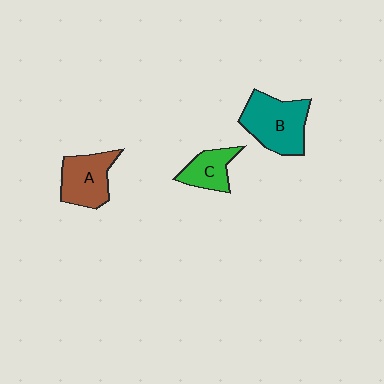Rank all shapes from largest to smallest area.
From largest to smallest: B (teal), A (brown), C (green).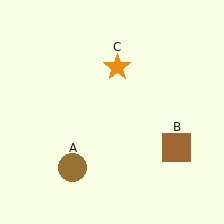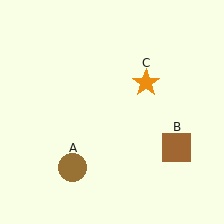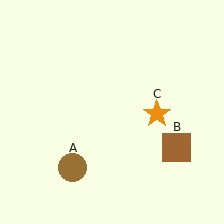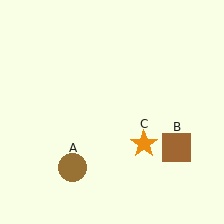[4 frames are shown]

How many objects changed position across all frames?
1 object changed position: orange star (object C).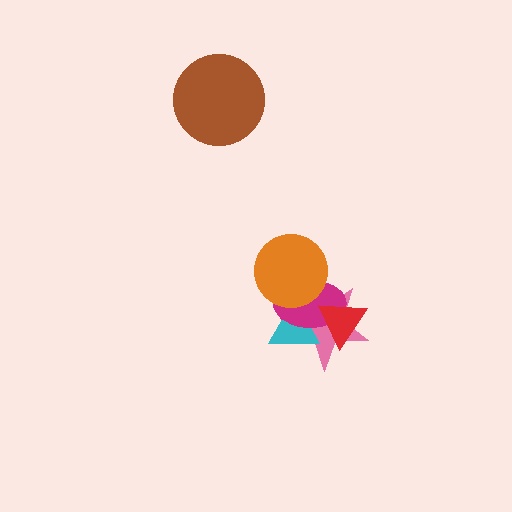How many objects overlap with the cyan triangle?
4 objects overlap with the cyan triangle.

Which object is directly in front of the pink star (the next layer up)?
The cyan triangle is directly in front of the pink star.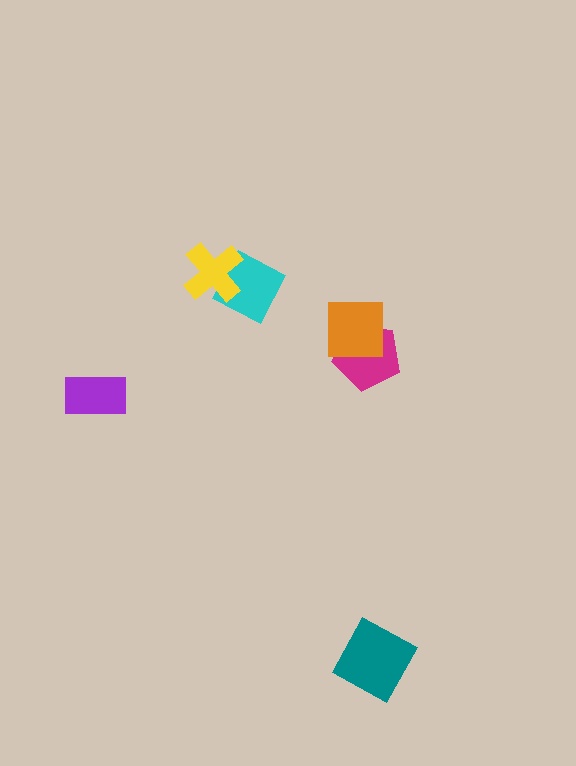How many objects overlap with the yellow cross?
1 object overlaps with the yellow cross.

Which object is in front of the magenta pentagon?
The orange square is in front of the magenta pentagon.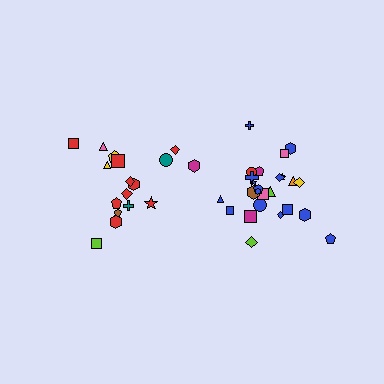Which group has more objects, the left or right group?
The right group.